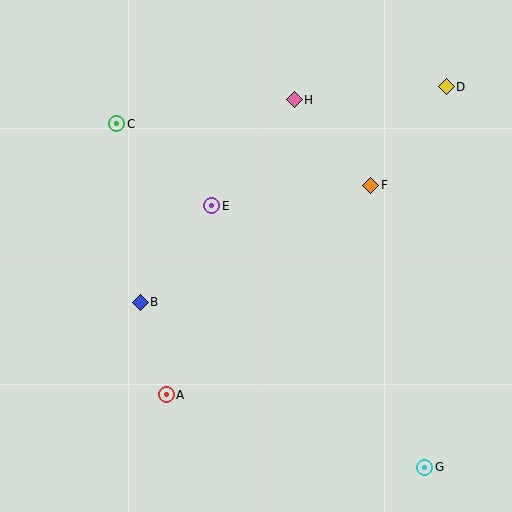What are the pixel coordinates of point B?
Point B is at (140, 302).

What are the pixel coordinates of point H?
Point H is at (294, 100).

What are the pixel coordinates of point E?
Point E is at (212, 206).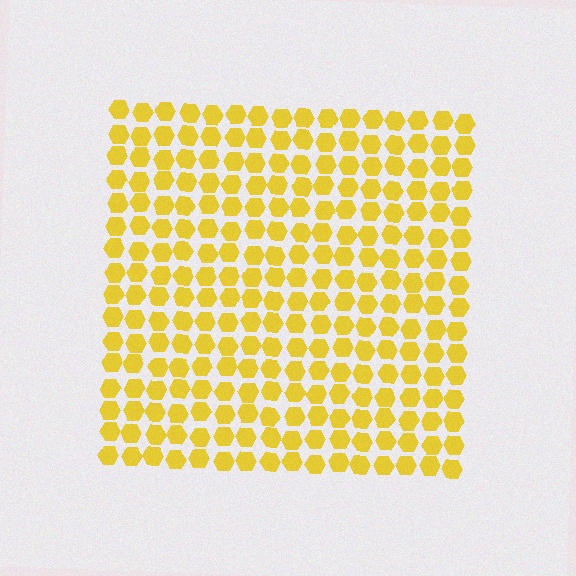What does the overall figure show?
The overall figure shows a square.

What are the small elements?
The small elements are hexagons.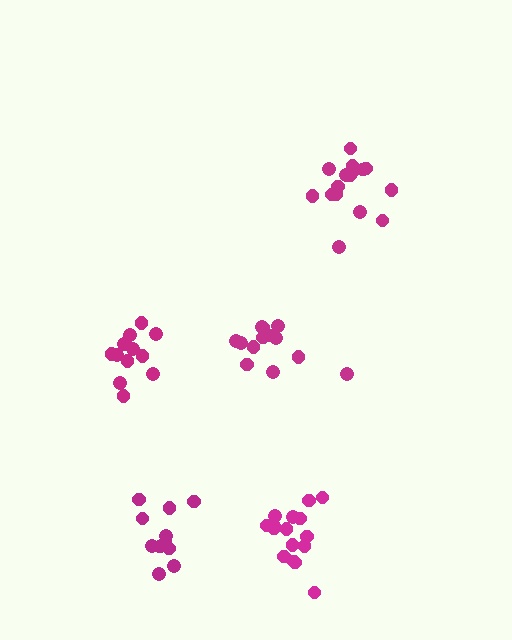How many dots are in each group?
Group 1: 12 dots, Group 2: 17 dots, Group 3: 16 dots, Group 4: 13 dots, Group 5: 11 dots (69 total).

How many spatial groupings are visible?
There are 5 spatial groupings.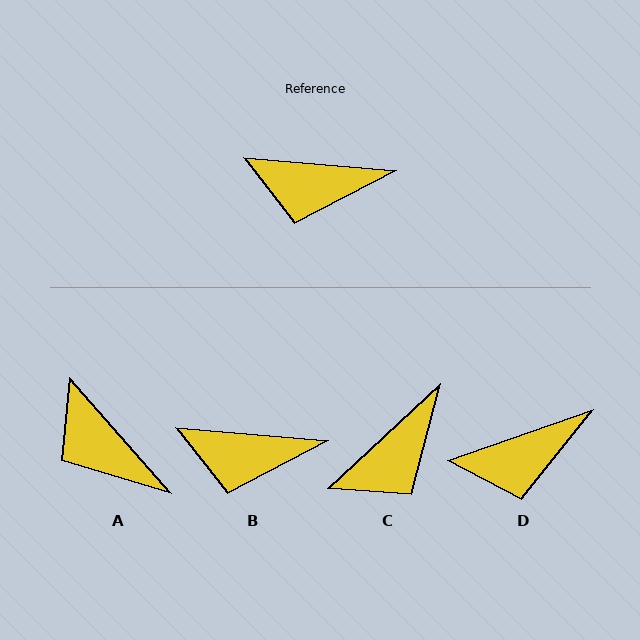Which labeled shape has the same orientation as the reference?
B.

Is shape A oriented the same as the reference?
No, it is off by about 44 degrees.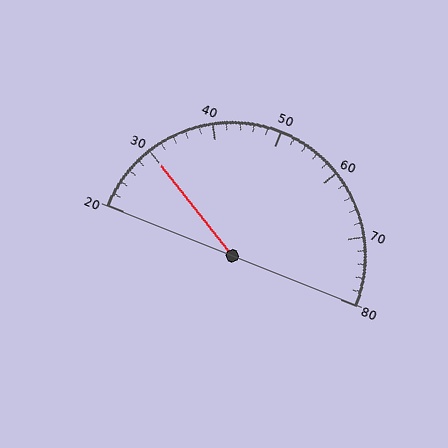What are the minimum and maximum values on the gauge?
The gauge ranges from 20 to 80.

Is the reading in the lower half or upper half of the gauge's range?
The reading is in the lower half of the range (20 to 80).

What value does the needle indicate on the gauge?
The needle indicates approximately 30.